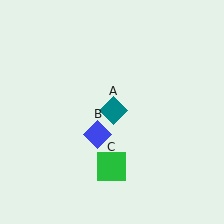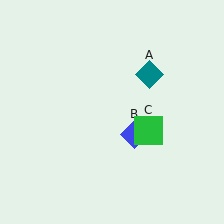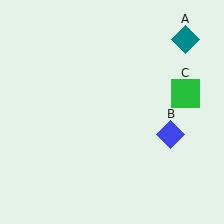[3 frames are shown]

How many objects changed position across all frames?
3 objects changed position: teal diamond (object A), blue diamond (object B), green square (object C).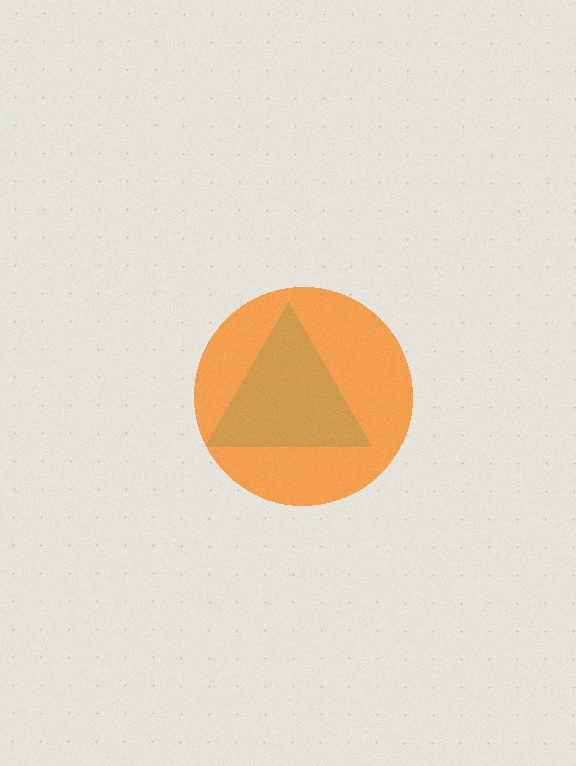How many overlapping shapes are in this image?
There are 2 overlapping shapes in the image.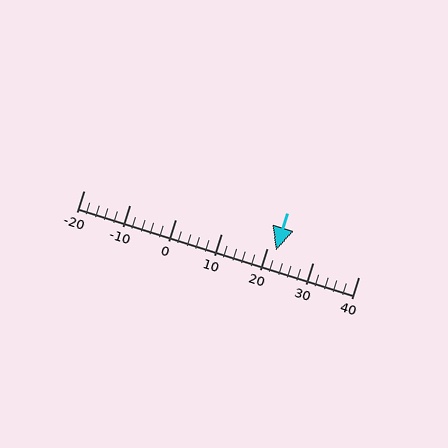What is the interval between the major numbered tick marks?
The major tick marks are spaced 10 units apart.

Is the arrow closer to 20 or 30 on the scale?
The arrow is closer to 20.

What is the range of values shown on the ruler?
The ruler shows values from -20 to 40.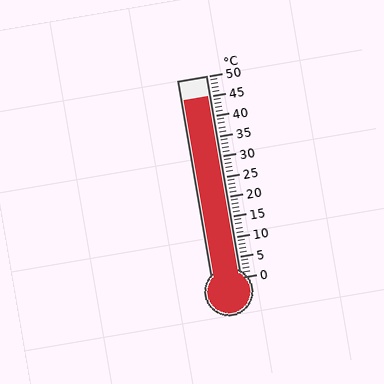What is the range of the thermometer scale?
The thermometer scale ranges from 0°C to 50°C.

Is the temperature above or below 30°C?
The temperature is above 30°C.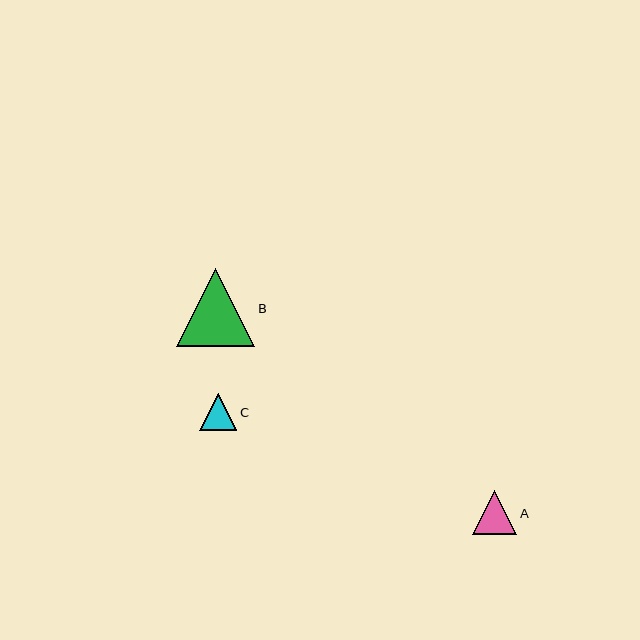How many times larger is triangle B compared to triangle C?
Triangle B is approximately 2.1 times the size of triangle C.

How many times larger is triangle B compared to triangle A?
Triangle B is approximately 1.8 times the size of triangle A.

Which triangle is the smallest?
Triangle C is the smallest with a size of approximately 37 pixels.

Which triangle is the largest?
Triangle B is the largest with a size of approximately 78 pixels.